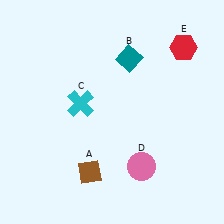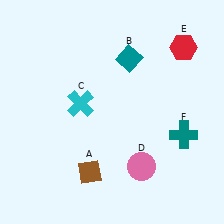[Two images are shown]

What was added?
A teal cross (F) was added in Image 2.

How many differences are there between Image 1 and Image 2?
There is 1 difference between the two images.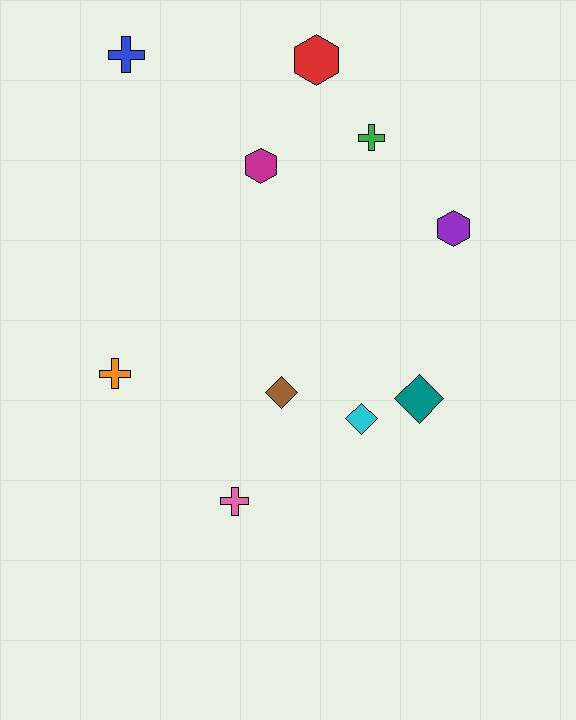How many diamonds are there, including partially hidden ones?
There are 3 diamonds.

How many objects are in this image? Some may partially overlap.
There are 10 objects.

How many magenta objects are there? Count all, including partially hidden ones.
There is 1 magenta object.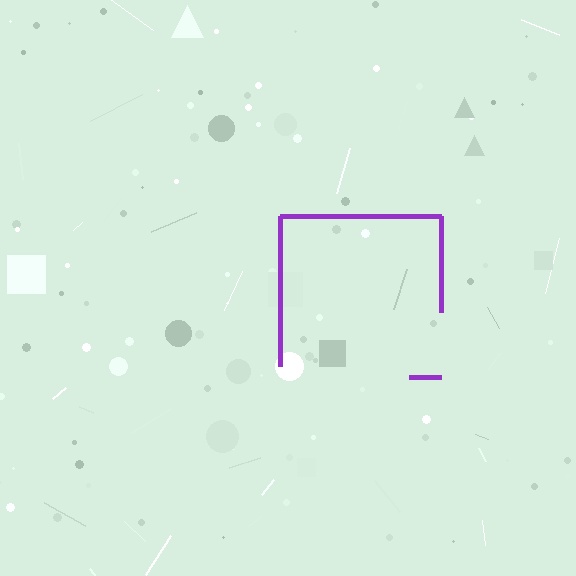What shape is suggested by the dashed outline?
The dashed outline suggests a square.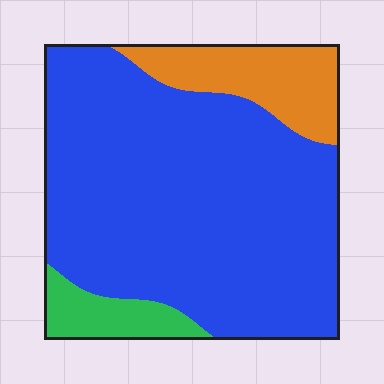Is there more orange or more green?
Orange.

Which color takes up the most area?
Blue, at roughly 75%.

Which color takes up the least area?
Green, at roughly 10%.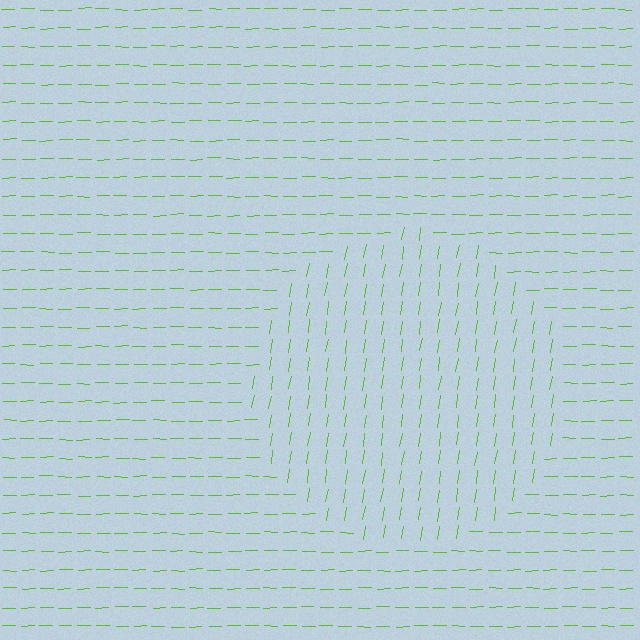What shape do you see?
I see a circle.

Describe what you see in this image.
The image is filled with small lime line segments. A circle region in the image has lines oriented differently from the surrounding lines, creating a visible texture boundary.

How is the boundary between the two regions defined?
The boundary is defined purely by a change in line orientation (approximately 80 degrees difference). All lines are the same color and thickness.